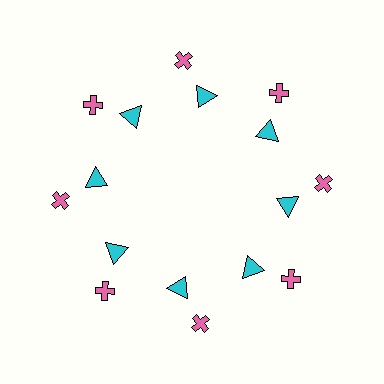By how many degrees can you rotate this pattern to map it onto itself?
The pattern maps onto itself every 45 degrees of rotation.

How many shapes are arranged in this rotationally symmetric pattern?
There are 16 shapes, arranged in 8 groups of 2.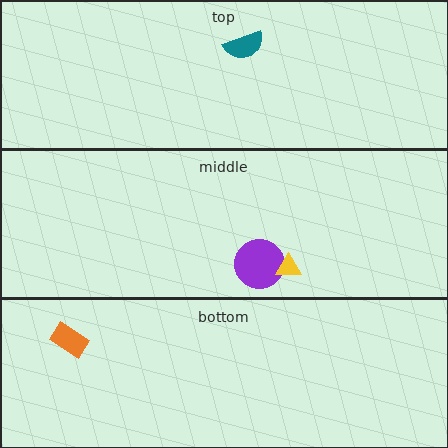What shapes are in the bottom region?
The orange rectangle.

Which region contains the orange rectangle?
The bottom region.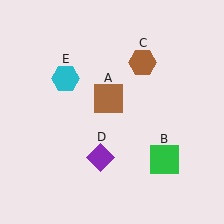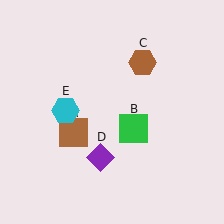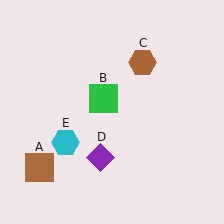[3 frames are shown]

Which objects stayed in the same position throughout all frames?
Brown hexagon (object C) and purple diamond (object D) remained stationary.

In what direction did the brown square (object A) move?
The brown square (object A) moved down and to the left.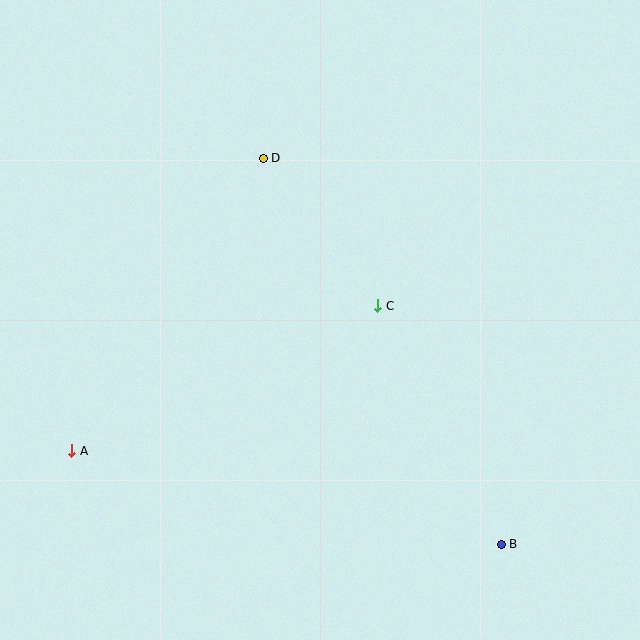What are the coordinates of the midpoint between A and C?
The midpoint between A and C is at (225, 378).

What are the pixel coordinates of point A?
Point A is at (72, 451).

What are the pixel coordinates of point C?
Point C is at (378, 306).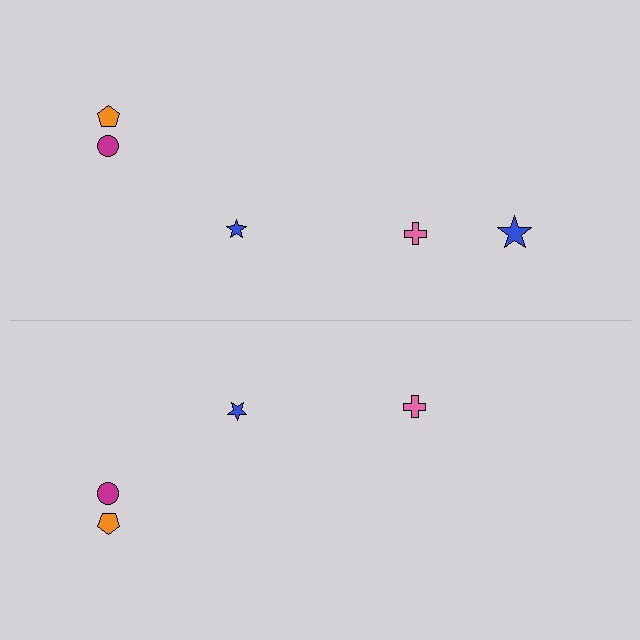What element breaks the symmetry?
A blue star is missing from the bottom side.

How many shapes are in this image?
There are 9 shapes in this image.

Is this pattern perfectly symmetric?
No, the pattern is not perfectly symmetric. A blue star is missing from the bottom side.